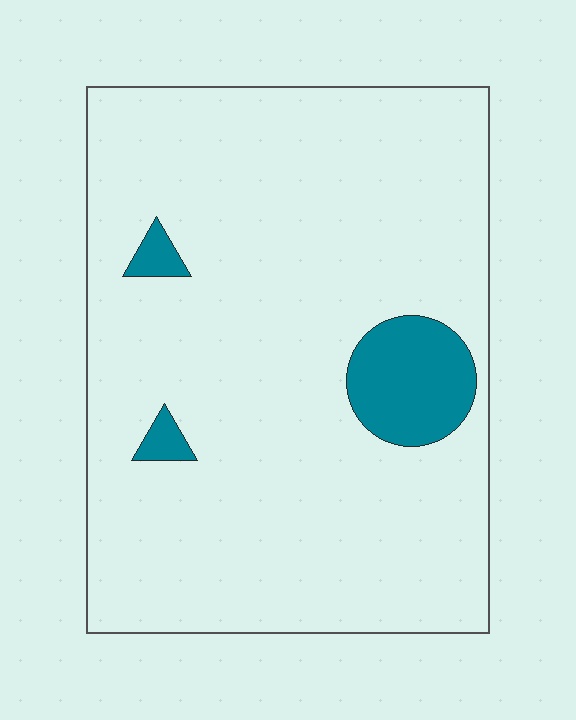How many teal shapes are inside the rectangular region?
3.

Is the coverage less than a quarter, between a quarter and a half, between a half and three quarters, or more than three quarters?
Less than a quarter.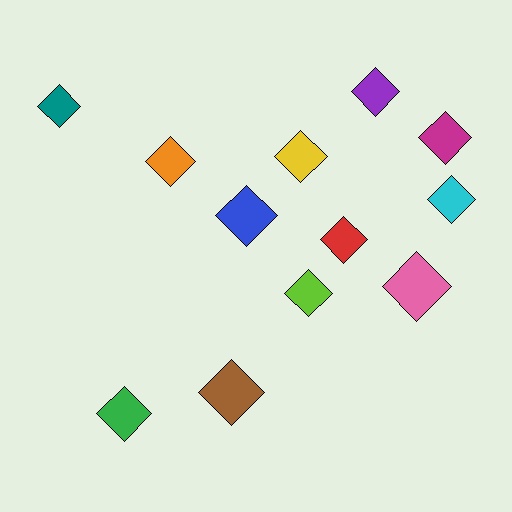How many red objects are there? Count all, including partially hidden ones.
There is 1 red object.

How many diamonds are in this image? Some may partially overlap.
There are 12 diamonds.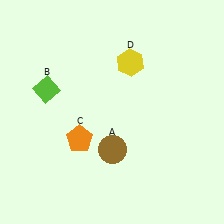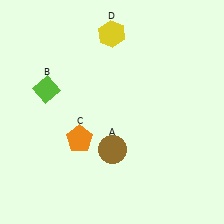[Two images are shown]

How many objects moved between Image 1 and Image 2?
1 object moved between the two images.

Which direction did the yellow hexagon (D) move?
The yellow hexagon (D) moved up.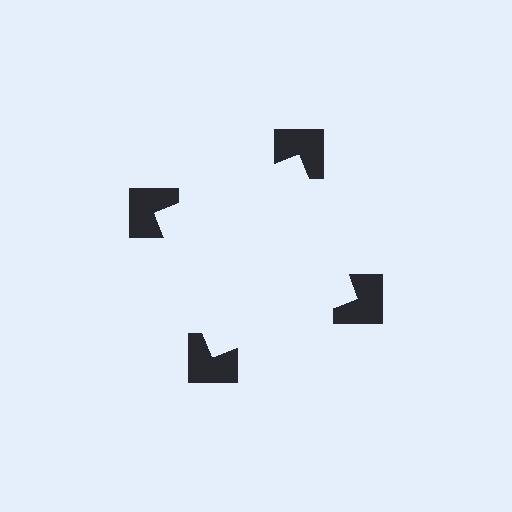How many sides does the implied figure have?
4 sides.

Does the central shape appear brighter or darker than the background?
It typically appears slightly brighter than the background, even though no actual brightness change is drawn.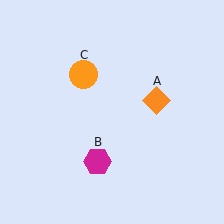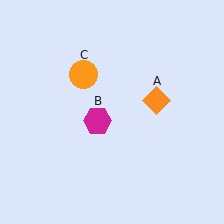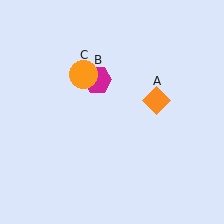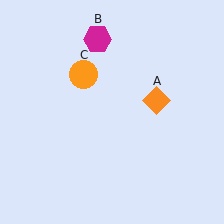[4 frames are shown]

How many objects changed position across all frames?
1 object changed position: magenta hexagon (object B).